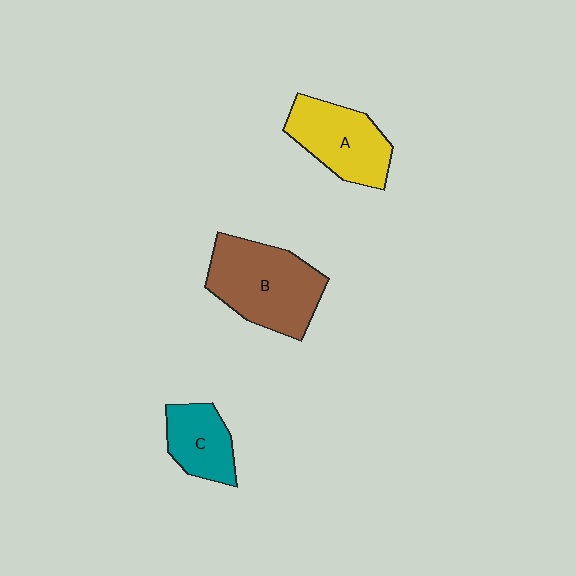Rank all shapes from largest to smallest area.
From largest to smallest: B (brown), A (yellow), C (teal).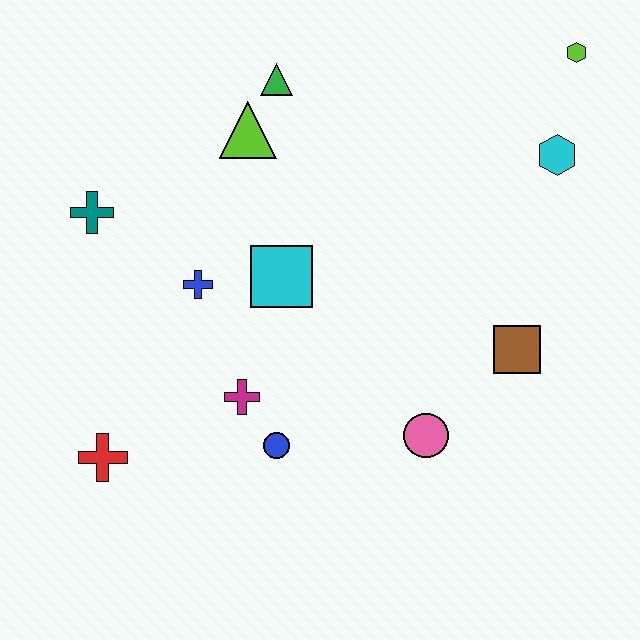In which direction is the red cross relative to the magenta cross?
The red cross is to the left of the magenta cross.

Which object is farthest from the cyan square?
The lime hexagon is farthest from the cyan square.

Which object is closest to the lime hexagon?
The cyan hexagon is closest to the lime hexagon.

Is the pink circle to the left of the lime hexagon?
Yes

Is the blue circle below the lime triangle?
Yes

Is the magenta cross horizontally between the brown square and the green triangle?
No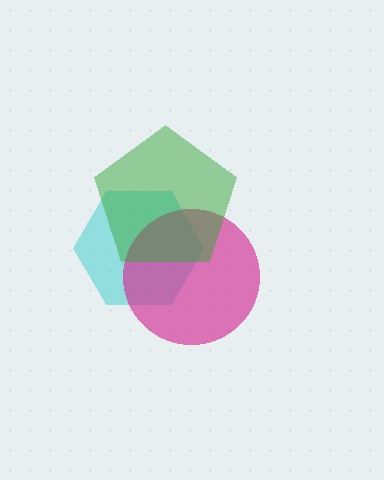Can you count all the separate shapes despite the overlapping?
Yes, there are 3 separate shapes.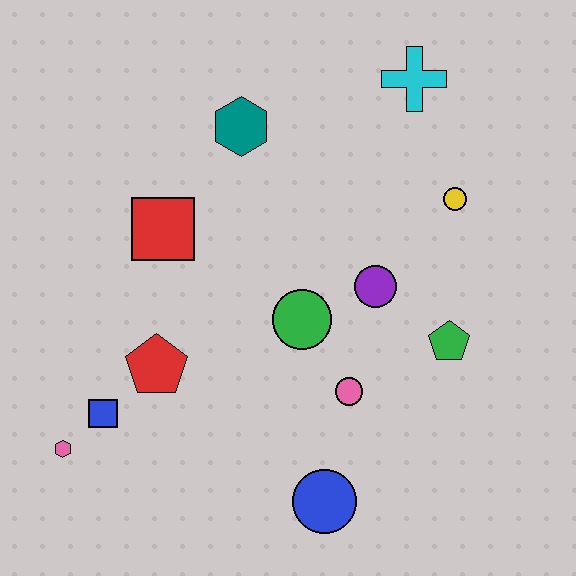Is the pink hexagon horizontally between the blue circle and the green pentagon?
No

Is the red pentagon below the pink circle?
No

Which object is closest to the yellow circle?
The purple circle is closest to the yellow circle.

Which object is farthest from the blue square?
The cyan cross is farthest from the blue square.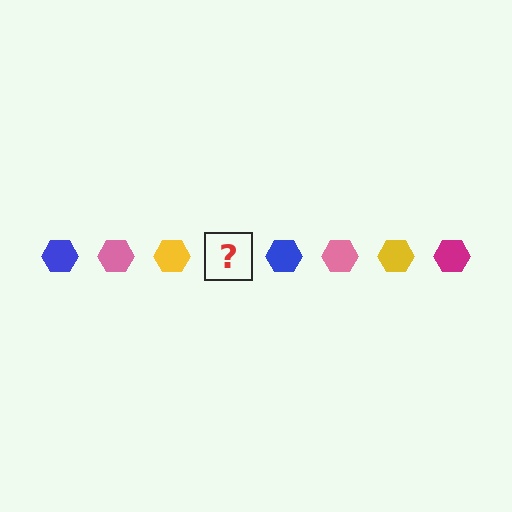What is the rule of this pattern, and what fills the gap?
The rule is that the pattern cycles through blue, pink, yellow, magenta hexagons. The gap should be filled with a magenta hexagon.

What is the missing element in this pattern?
The missing element is a magenta hexagon.